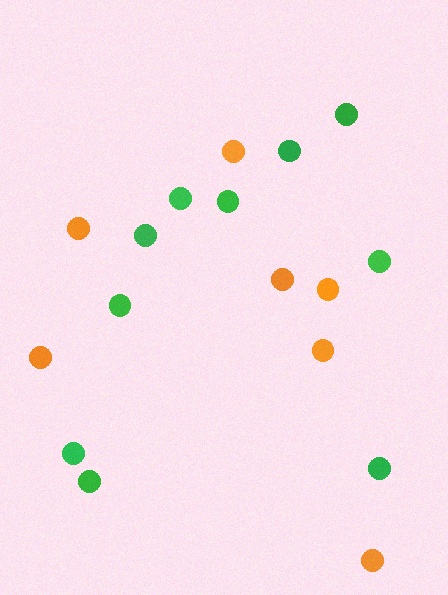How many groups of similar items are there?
There are 2 groups: one group of green circles (10) and one group of orange circles (7).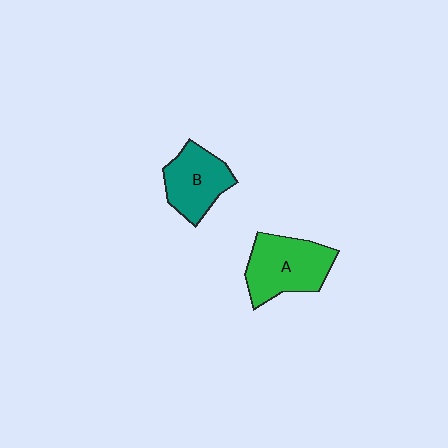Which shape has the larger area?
Shape A (green).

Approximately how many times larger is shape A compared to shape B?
Approximately 1.2 times.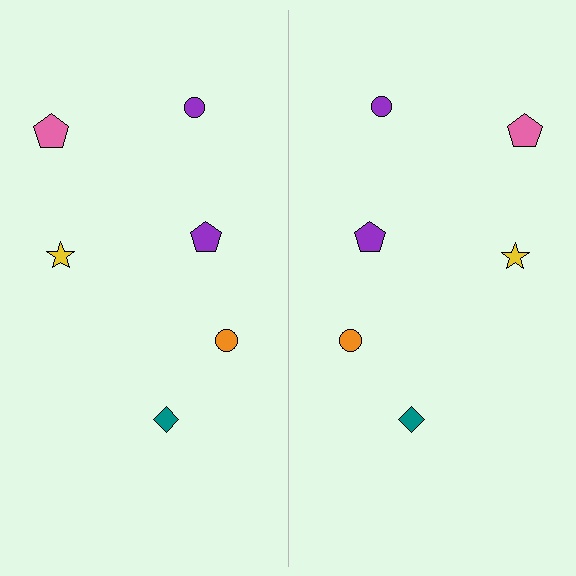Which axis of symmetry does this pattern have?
The pattern has a vertical axis of symmetry running through the center of the image.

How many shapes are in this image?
There are 12 shapes in this image.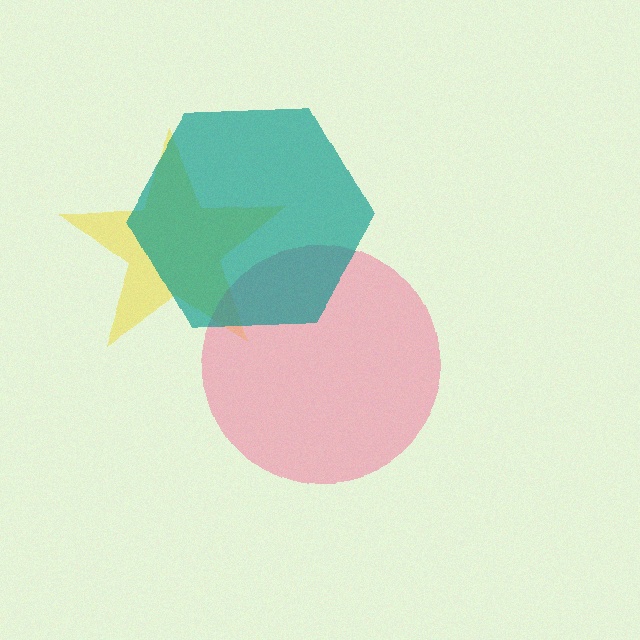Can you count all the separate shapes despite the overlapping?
Yes, there are 3 separate shapes.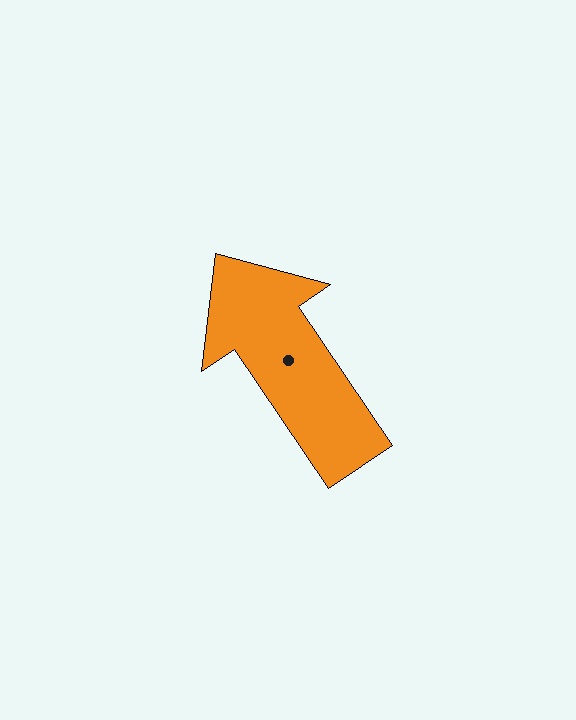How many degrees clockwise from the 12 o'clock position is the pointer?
Approximately 326 degrees.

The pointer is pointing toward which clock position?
Roughly 11 o'clock.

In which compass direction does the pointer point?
Northwest.